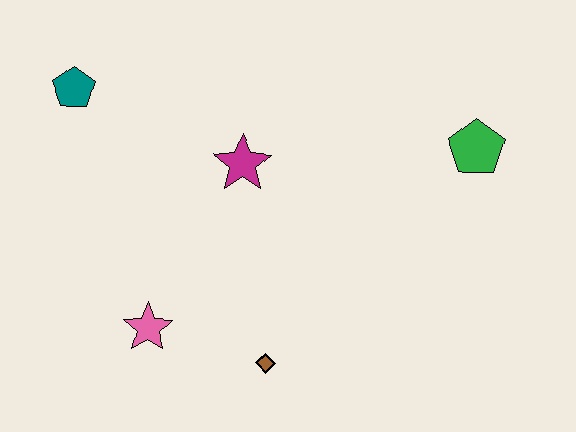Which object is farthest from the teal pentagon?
The green pentagon is farthest from the teal pentagon.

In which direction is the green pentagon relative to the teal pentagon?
The green pentagon is to the right of the teal pentagon.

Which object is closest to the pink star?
The brown diamond is closest to the pink star.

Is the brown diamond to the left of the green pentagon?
Yes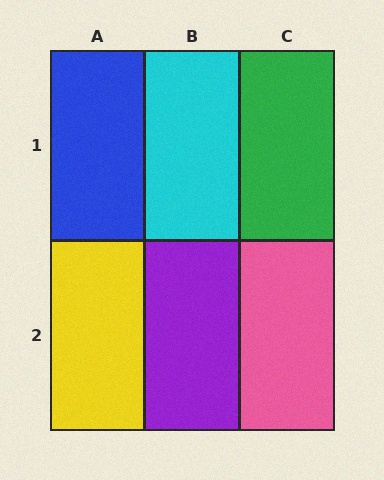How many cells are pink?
1 cell is pink.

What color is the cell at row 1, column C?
Green.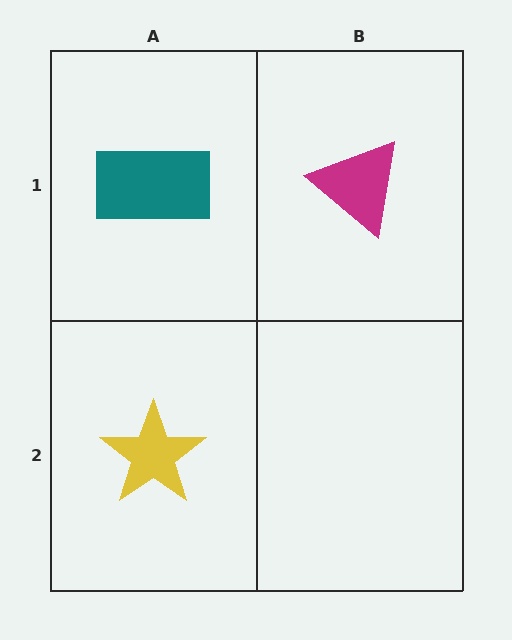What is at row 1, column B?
A magenta triangle.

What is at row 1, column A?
A teal rectangle.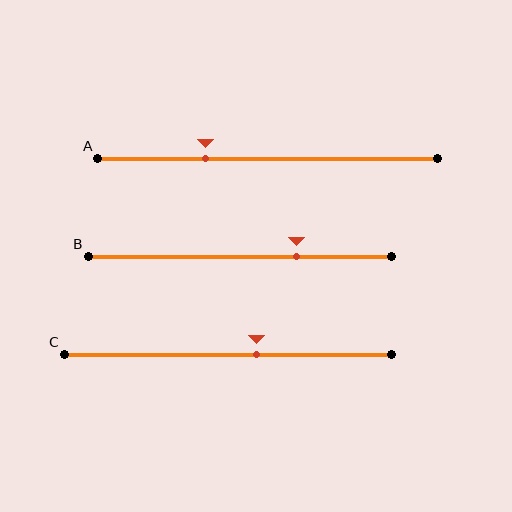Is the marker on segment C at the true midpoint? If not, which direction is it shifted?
No, the marker on segment C is shifted to the right by about 9% of the segment length.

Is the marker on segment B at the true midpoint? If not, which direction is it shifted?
No, the marker on segment B is shifted to the right by about 19% of the segment length.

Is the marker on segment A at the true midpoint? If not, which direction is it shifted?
No, the marker on segment A is shifted to the left by about 18% of the segment length.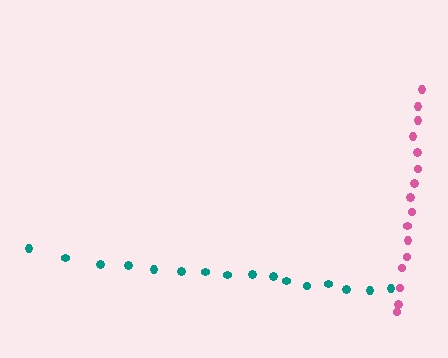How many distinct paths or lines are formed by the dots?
There are 2 distinct paths.